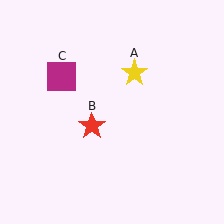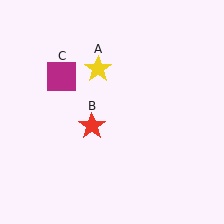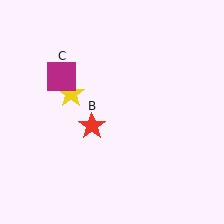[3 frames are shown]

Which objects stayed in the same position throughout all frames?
Red star (object B) and magenta square (object C) remained stationary.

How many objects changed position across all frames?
1 object changed position: yellow star (object A).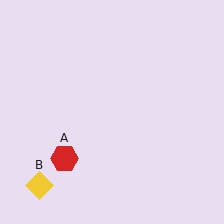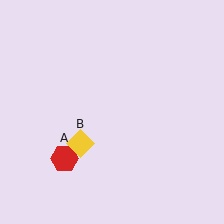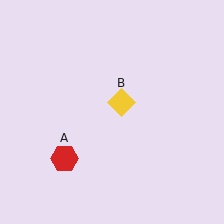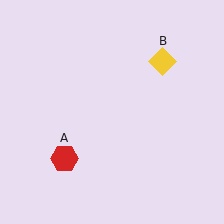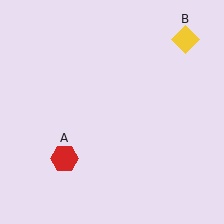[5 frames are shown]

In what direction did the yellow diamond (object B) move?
The yellow diamond (object B) moved up and to the right.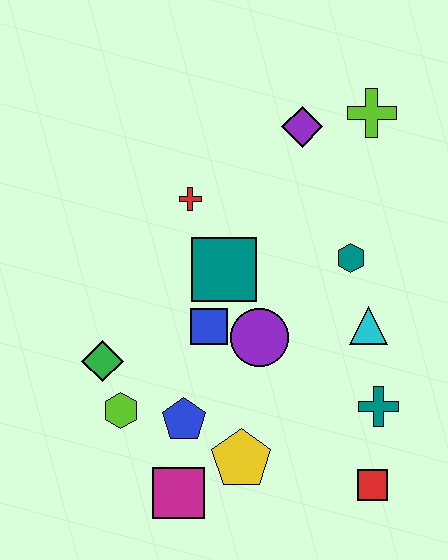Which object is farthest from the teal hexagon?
The magenta square is farthest from the teal hexagon.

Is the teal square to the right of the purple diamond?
No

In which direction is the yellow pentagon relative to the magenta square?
The yellow pentagon is to the right of the magenta square.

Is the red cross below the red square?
No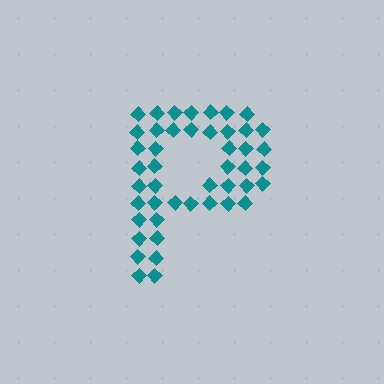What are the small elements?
The small elements are diamonds.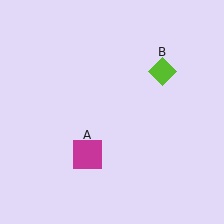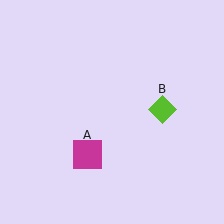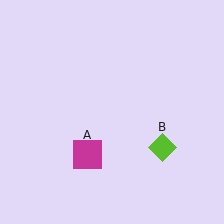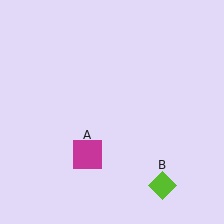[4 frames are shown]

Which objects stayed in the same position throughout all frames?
Magenta square (object A) remained stationary.